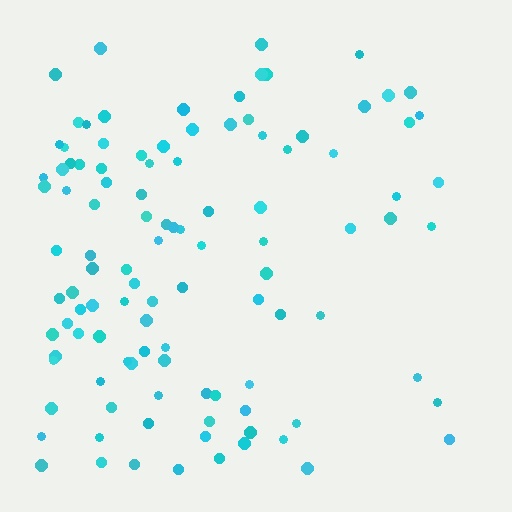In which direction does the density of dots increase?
From right to left, with the left side densest.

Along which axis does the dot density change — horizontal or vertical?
Horizontal.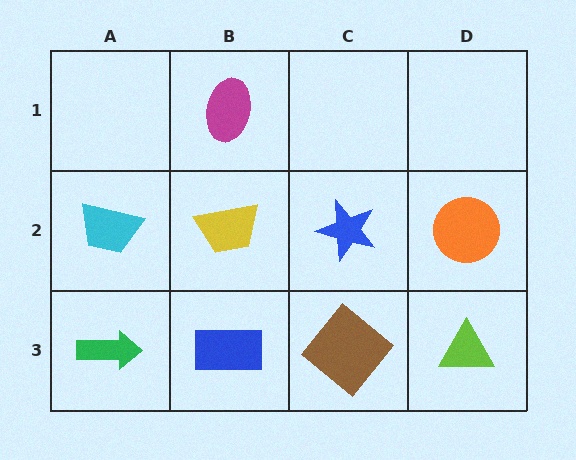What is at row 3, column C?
A brown diamond.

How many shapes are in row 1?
1 shape.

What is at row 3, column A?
A green arrow.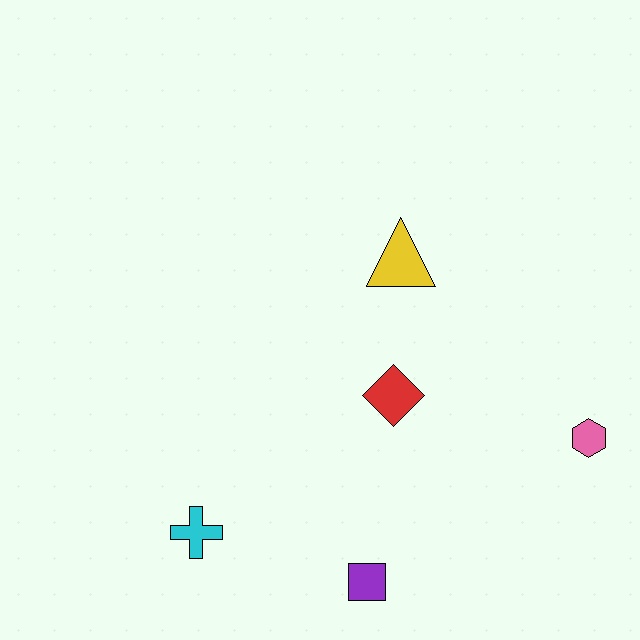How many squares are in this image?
There is 1 square.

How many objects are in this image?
There are 5 objects.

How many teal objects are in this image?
There are no teal objects.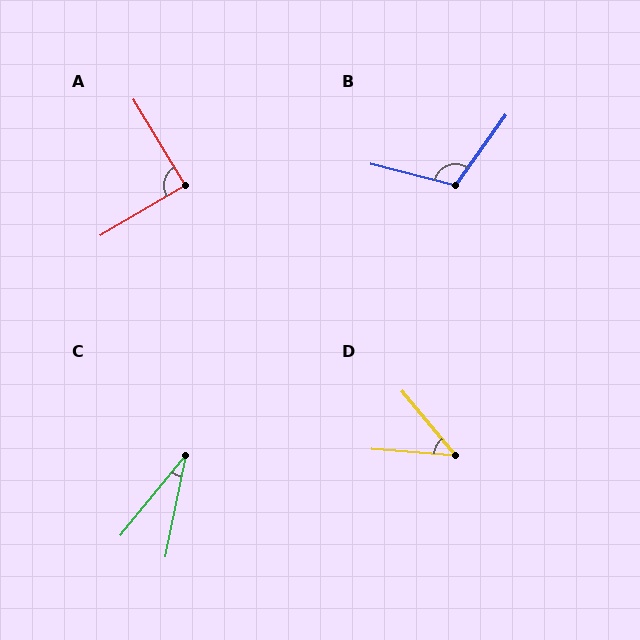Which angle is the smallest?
C, at approximately 28 degrees.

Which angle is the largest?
B, at approximately 112 degrees.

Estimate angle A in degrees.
Approximately 90 degrees.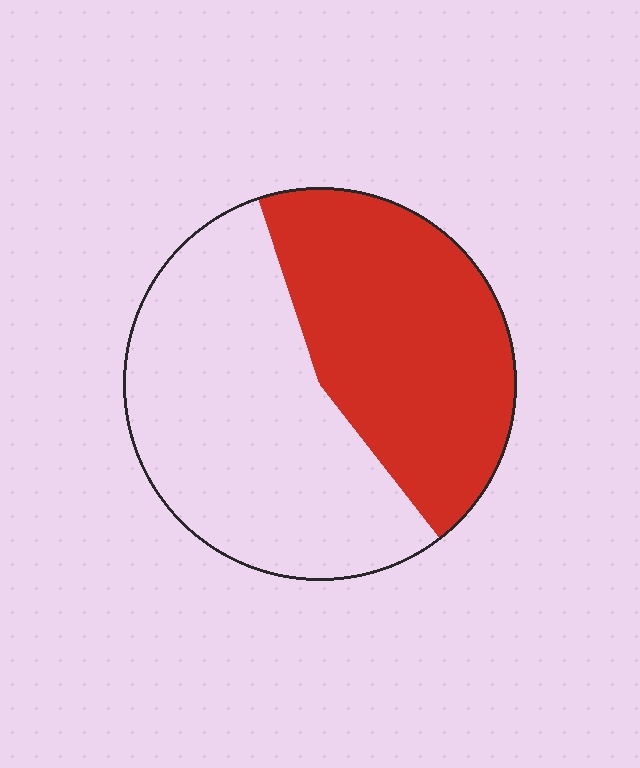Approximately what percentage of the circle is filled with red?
Approximately 45%.